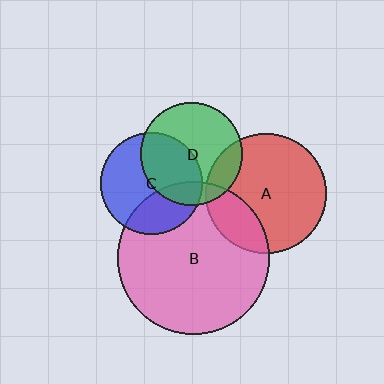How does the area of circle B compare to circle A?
Approximately 1.6 times.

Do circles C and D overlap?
Yes.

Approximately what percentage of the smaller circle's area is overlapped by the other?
Approximately 40%.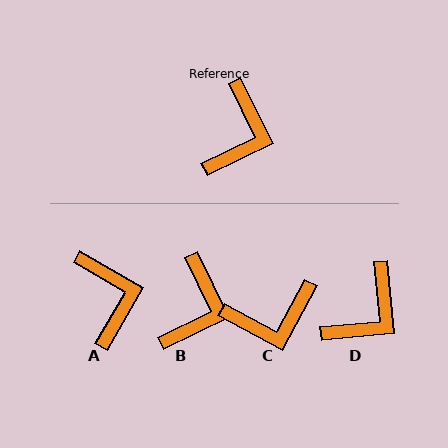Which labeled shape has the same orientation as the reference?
B.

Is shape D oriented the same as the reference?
No, it is off by about 21 degrees.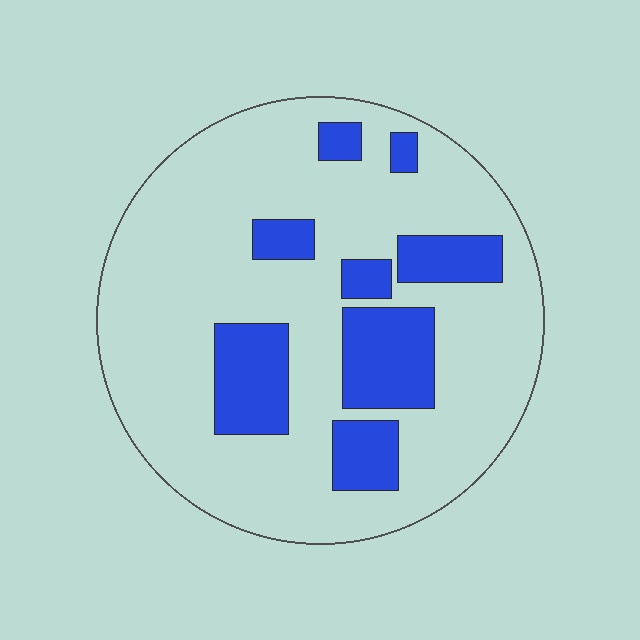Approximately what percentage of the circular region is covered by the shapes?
Approximately 20%.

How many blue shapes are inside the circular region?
8.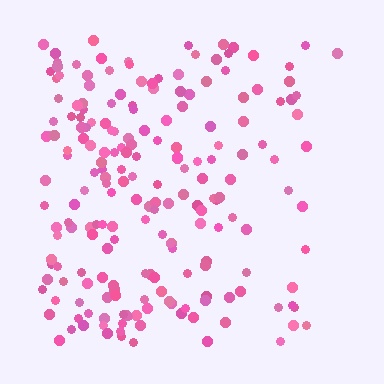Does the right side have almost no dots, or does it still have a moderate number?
Still a moderate number, just noticeably fewer than the left.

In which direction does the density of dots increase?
From right to left, with the left side densest.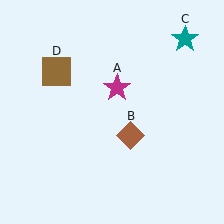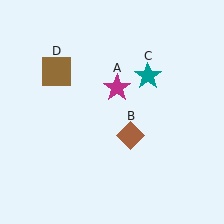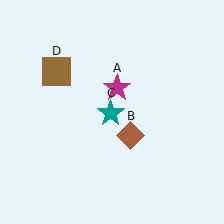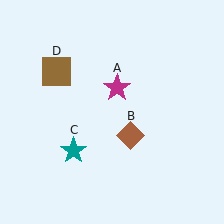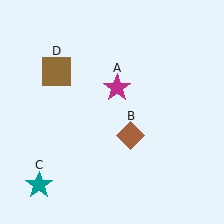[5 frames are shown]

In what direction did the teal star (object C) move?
The teal star (object C) moved down and to the left.